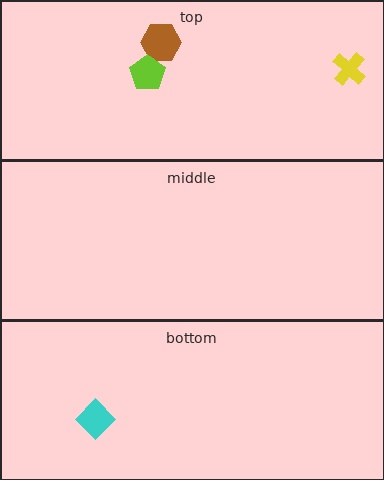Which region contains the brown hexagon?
The top region.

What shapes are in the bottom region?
The cyan diamond.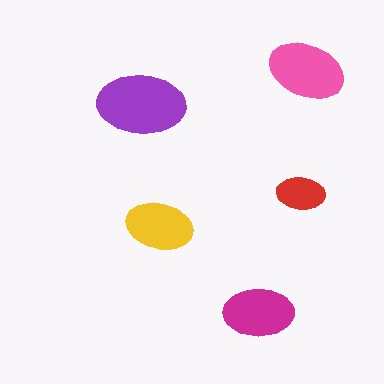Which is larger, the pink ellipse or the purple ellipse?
The purple one.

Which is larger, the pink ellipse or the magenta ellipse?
The pink one.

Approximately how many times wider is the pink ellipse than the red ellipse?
About 1.5 times wider.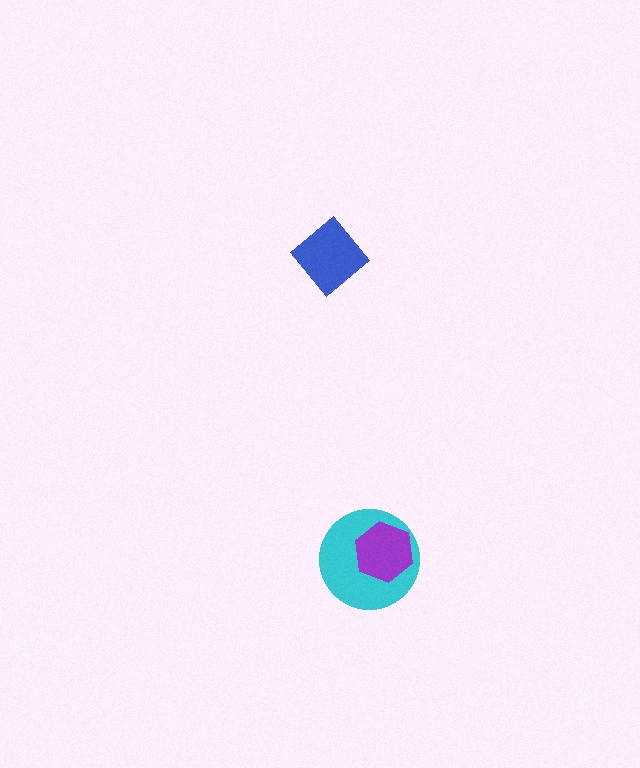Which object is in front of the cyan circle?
The purple hexagon is in front of the cyan circle.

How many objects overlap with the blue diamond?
0 objects overlap with the blue diamond.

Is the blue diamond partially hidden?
No, no other shape covers it.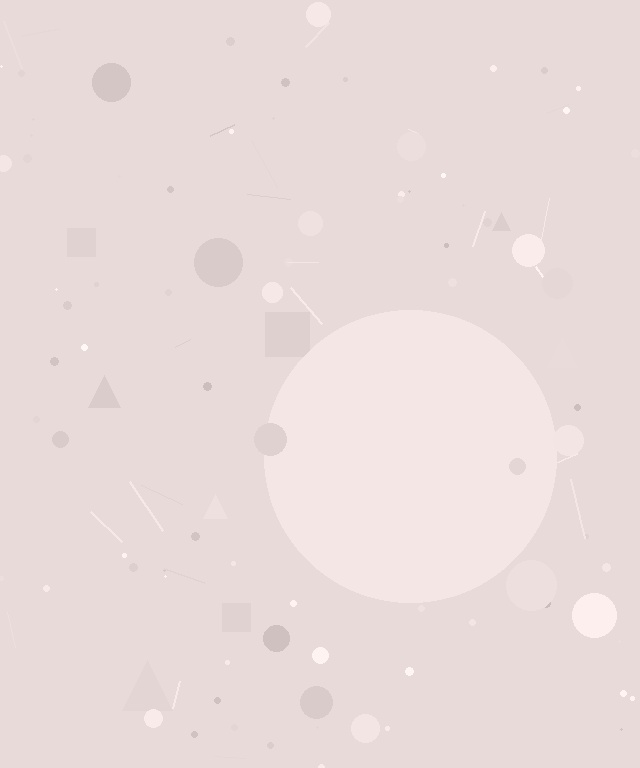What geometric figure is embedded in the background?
A circle is embedded in the background.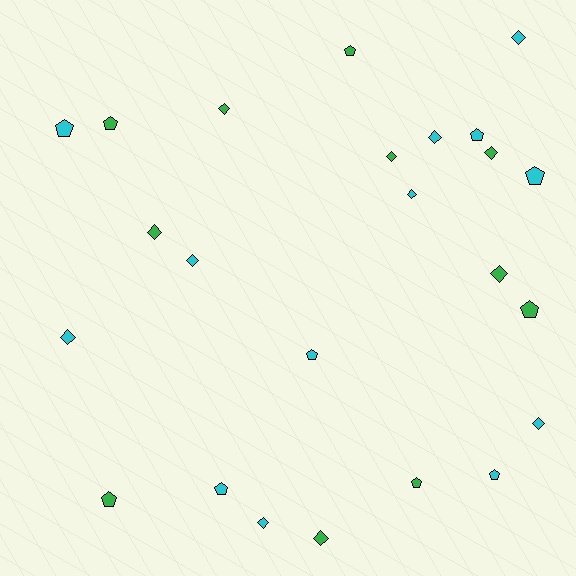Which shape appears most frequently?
Diamond, with 13 objects.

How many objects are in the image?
There are 24 objects.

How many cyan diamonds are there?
There are 7 cyan diamonds.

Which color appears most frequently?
Cyan, with 13 objects.